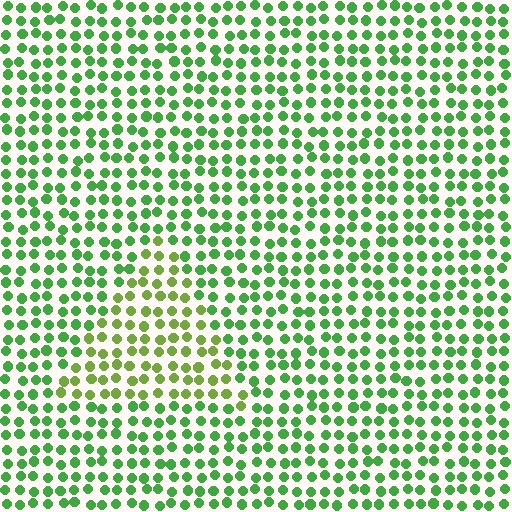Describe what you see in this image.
The image is filled with small green elements in a uniform arrangement. A triangle-shaped region is visible where the elements are tinted to a slightly different hue, forming a subtle color boundary.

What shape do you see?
I see a triangle.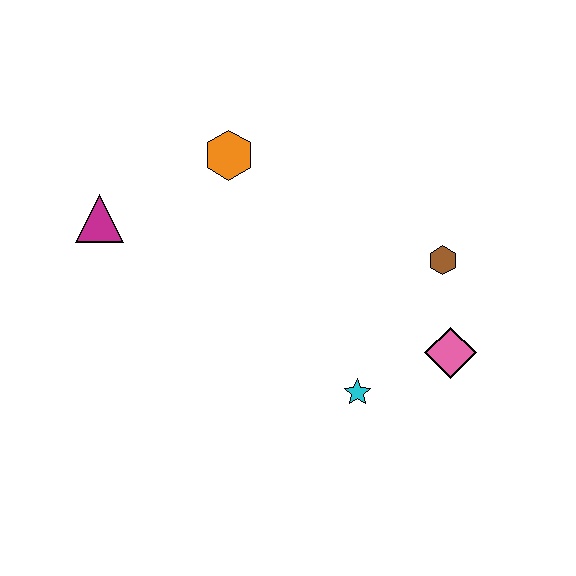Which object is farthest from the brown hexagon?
The magenta triangle is farthest from the brown hexagon.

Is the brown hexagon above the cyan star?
Yes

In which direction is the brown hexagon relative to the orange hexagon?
The brown hexagon is to the right of the orange hexagon.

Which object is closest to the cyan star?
The pink diamond is closest to the cyan star.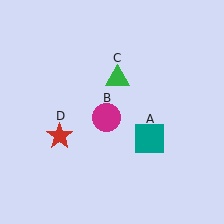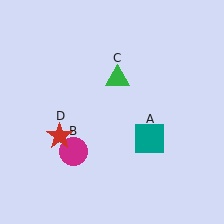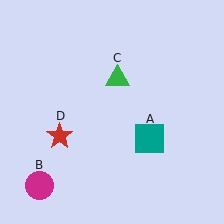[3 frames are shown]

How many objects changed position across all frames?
1 object changed position: magenta circle (object B).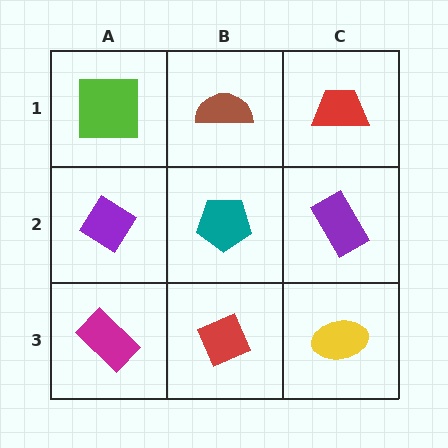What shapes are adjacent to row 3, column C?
A purple rectangle (row 2, column C), a red diamond (row 3, column B).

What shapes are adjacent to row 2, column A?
A lime square (row 1, column A), a magenta rectangle (row 3, column A), a teal pentagon (row 2, column B).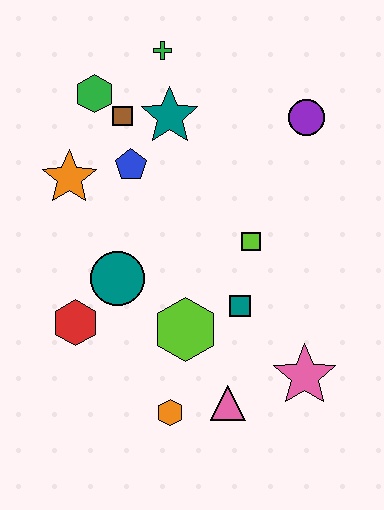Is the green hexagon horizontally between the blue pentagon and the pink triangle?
No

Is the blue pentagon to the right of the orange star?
Yes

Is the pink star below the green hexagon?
Yes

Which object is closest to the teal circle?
The red hexagon is closest to the teal circle.